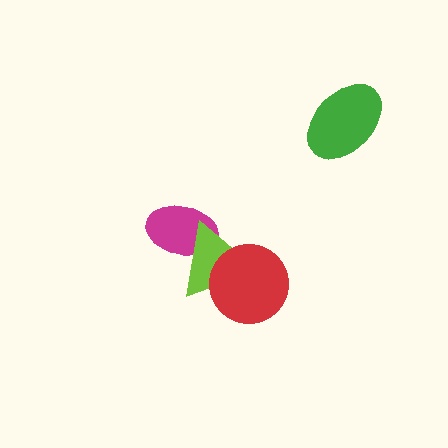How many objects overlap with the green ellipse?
0 objects overlap with the green ellipse.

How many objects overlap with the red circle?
1 object overlaps with the red circle.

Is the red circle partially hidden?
No, no other shape covers it.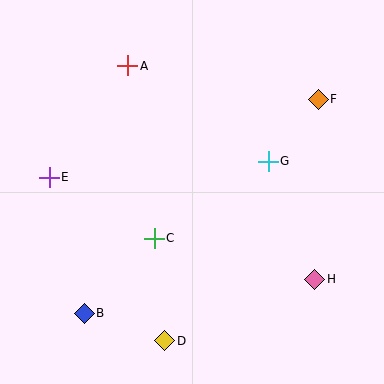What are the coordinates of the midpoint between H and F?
The midpoint between H and F is at (316, 189).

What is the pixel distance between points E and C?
The distance between E and C is 121 pixels.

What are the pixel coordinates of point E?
Point E is at (49, 177).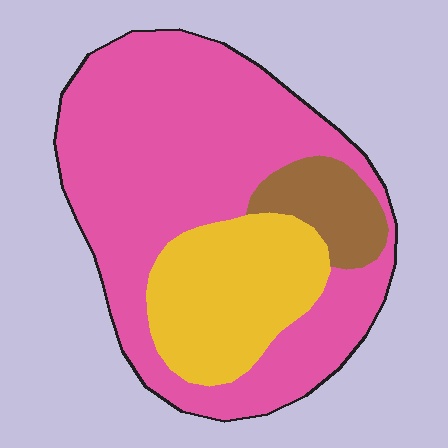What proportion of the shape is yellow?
Yellow covers roughly 25% of the shape.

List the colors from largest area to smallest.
From largest to smallest: pink, yellow, brown.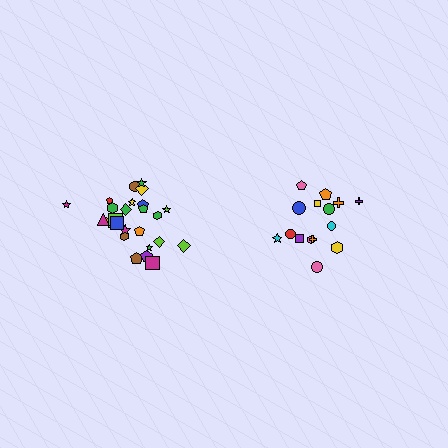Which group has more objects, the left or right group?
The left group.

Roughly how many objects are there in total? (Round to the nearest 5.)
Roughly 40 objects in total.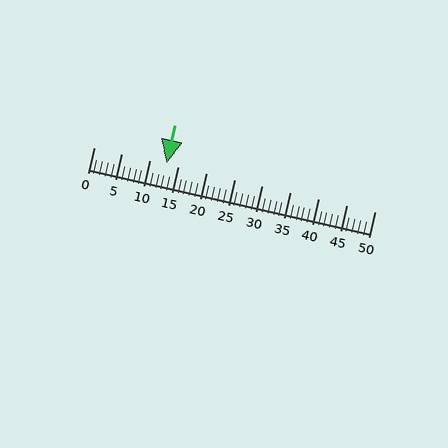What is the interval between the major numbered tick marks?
The major tick marks are spaced 5 units apart.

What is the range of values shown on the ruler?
The ruler shows values from 0 to 50.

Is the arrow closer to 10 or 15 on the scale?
The arrow is closer to 15.